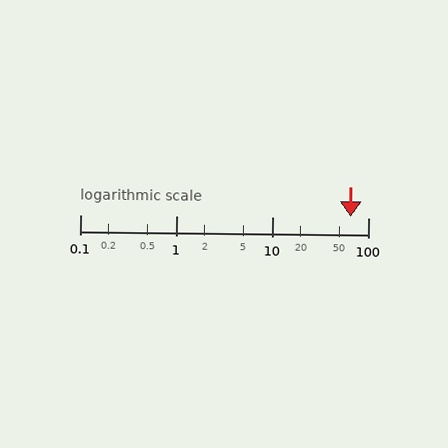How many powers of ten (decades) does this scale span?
The scale spans 3 decades, from 0.1 to 100.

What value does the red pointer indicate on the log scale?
The pointer indicates approximately 65.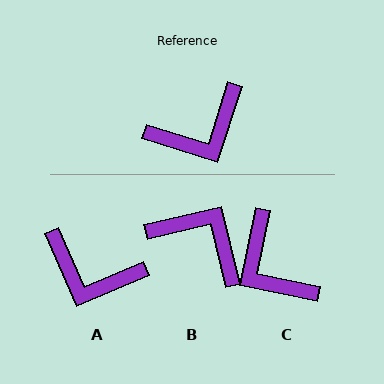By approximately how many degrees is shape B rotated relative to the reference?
Approximately 121 degrees counter-clockwise.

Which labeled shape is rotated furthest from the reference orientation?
B, about 121 degrees away.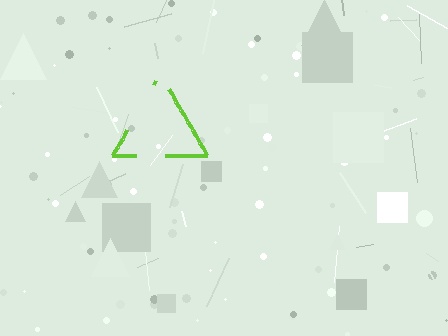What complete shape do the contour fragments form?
The contour fragments form a triangle.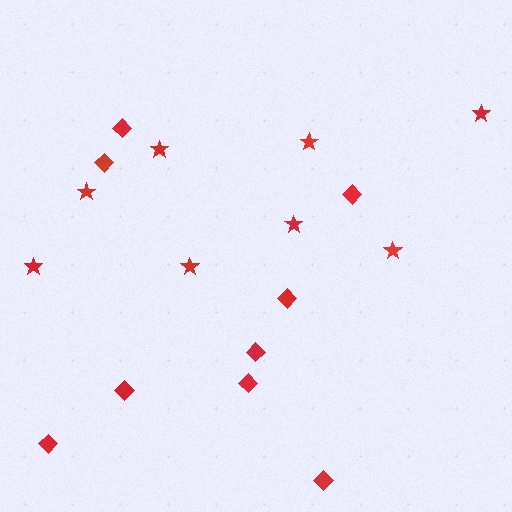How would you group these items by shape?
There are 2 groups: one group of diamonds (9) and one group of stars (8).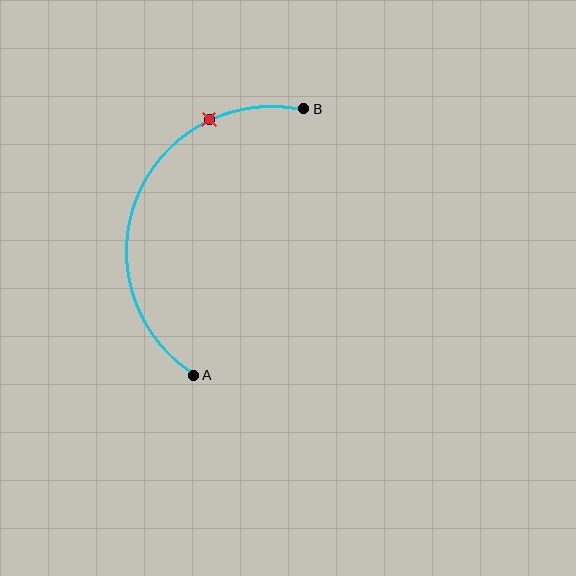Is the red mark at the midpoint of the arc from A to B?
No. The red mark lies on the arc but is closer to endpoint B. The arc midpoint would be at the point on the curve equidistant along the arc from both A and B.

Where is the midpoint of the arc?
The arc midpoint is the point on the curve farthest from the straight line joining A and B. It sits to the left of that line.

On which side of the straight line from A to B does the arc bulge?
The arc bulges to the left of the straight line connecting A and B.